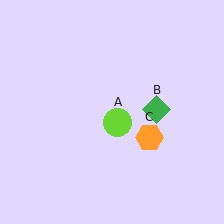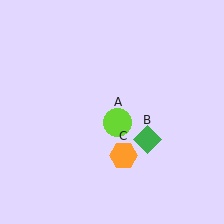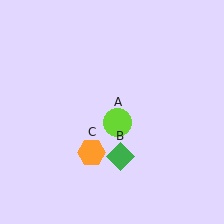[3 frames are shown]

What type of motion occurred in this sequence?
The green diamond (object B), orange hexagon (object C) rotated clockwise around the center of the scene.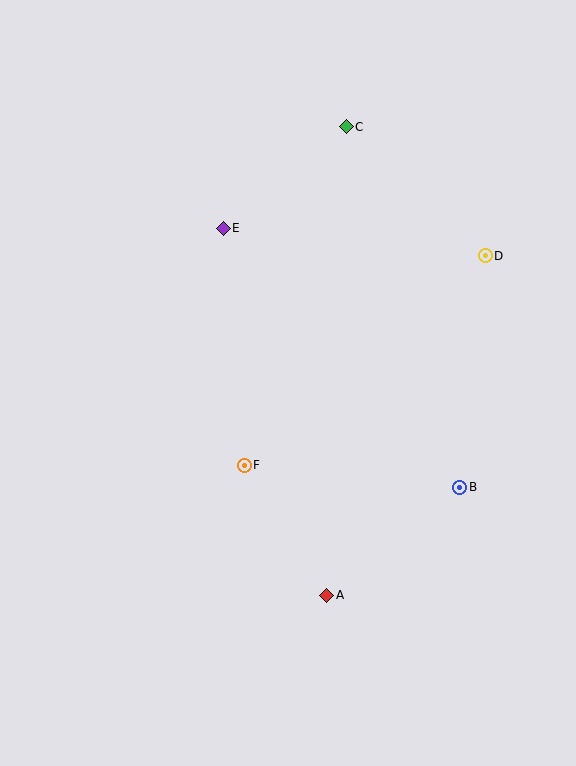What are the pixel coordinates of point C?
Point C is at (346, 127).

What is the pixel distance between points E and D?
The distance between E and D is 264 pixels.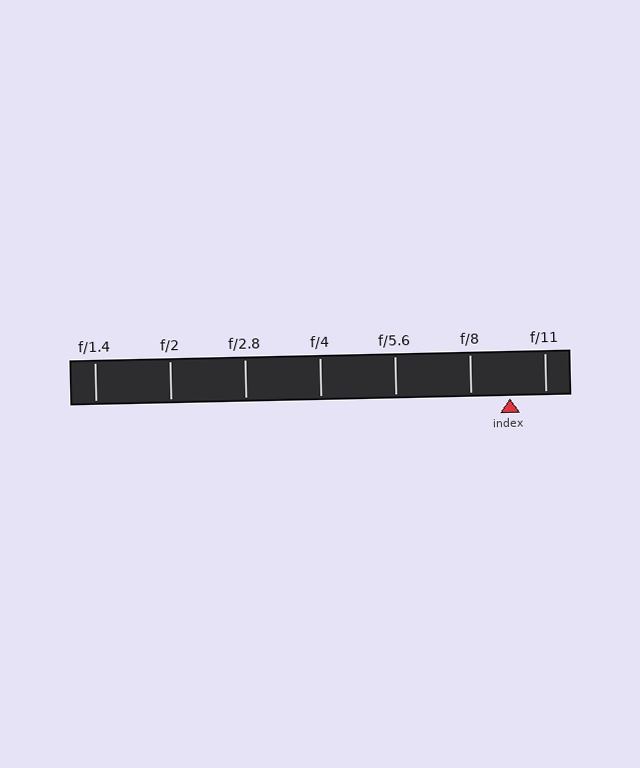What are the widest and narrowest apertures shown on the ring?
The widest aperture shown is f/1.4 and the narrowest is f/11.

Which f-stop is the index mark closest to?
The index mark is closest to f/11.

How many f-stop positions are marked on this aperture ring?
There are 7 f-stop positions marked.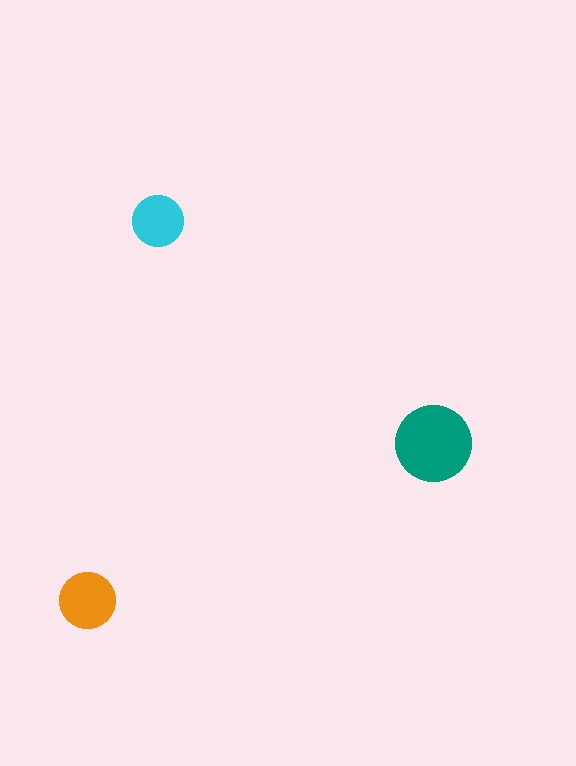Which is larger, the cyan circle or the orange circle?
The orange one.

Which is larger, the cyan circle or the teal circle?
The teal one.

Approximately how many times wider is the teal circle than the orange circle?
About 1.5 times wider.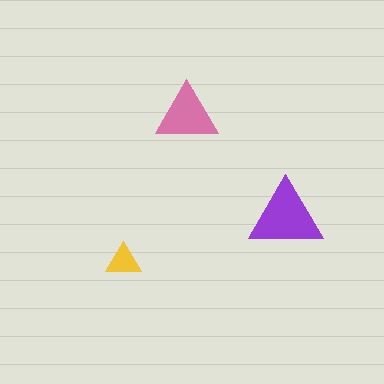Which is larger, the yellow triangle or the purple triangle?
The purple one.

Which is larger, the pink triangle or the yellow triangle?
The pink one.